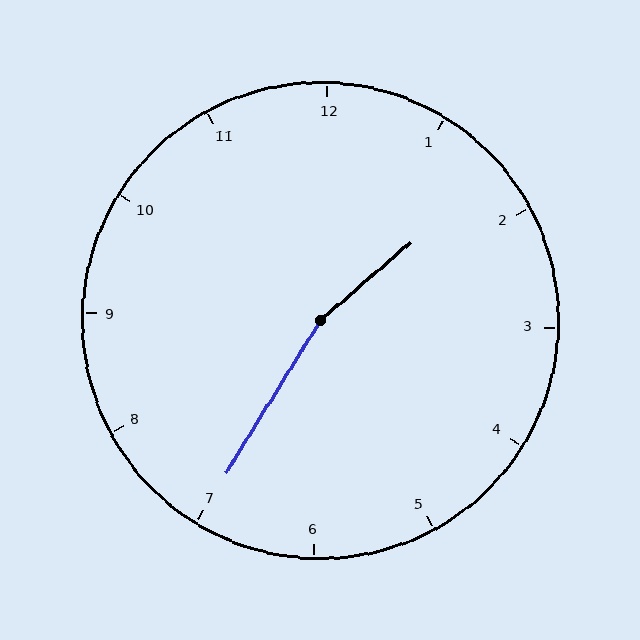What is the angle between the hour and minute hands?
Approximately 162 degrees.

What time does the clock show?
1:35.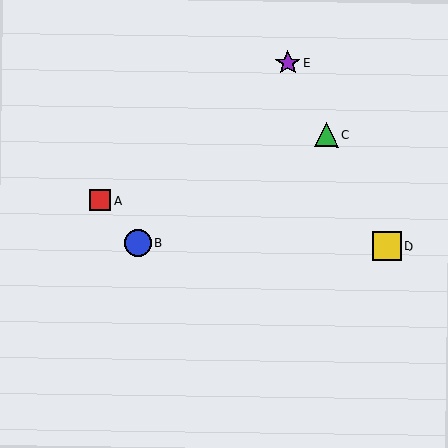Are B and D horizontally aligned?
Yes, both are at y≈243.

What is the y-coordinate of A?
Object A is at y≈200.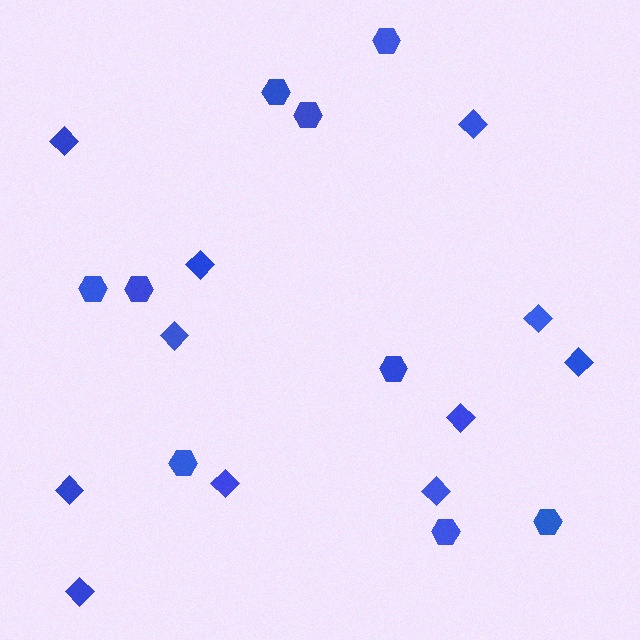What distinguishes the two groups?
There are 2 groups: one group of diamonds (11) and one group of hexagons (9).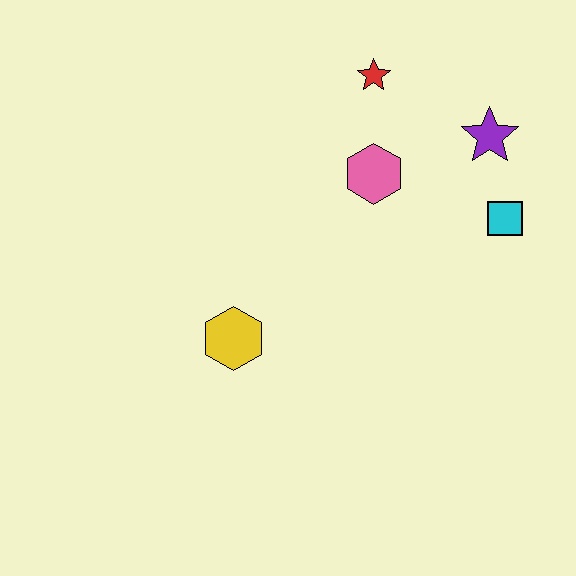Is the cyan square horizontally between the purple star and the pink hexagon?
No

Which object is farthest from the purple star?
The yellow hexagon is farthest from the purple star.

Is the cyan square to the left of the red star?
No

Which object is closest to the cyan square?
The purple star is closest to the cyan square.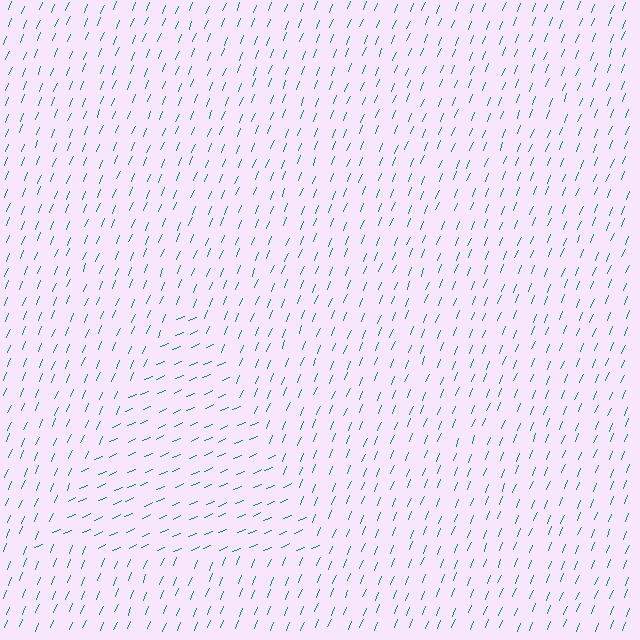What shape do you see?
I see a triangle.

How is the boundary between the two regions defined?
The boundary is defined purely by a change in line orientation (approximately 45 degrees difference). All lines are the same color and thickness.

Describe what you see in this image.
The image is filled with small teal line segments. A triangle region in the image has lines oriented differently from the surrounding lines, creating a visible texture boundary.